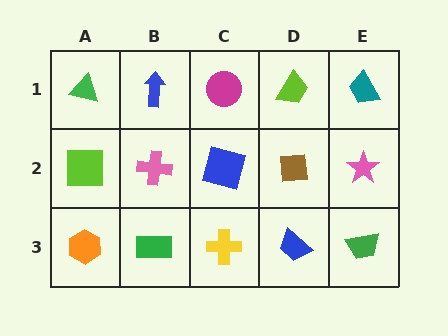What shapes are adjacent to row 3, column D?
A brown square (row 2, column D), a yellow cross (row 3, column C), a green trapezoid (row 3, column E).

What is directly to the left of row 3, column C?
A green rectangle.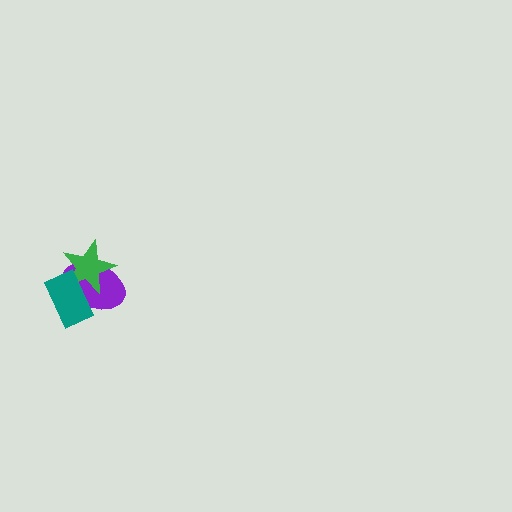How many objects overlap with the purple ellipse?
2 objects overlap with the purple ellipse.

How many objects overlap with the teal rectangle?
2 objects overlap with the teal rectangle.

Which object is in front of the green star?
The teal rectangle is in front of the green star.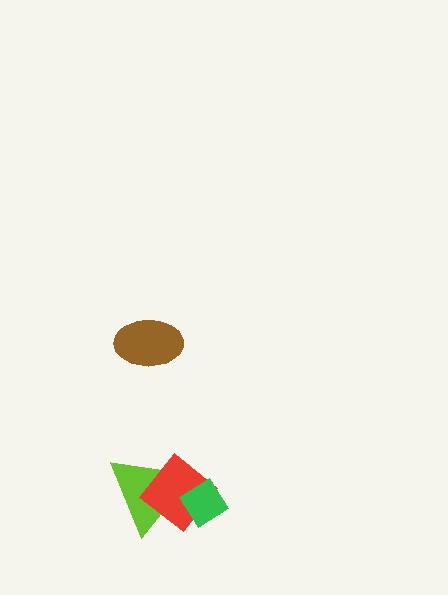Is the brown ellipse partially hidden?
No, no other shape covers it.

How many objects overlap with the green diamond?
2 objects overlap with the green diamond.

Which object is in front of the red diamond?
The green diamond is in front of the red diamond.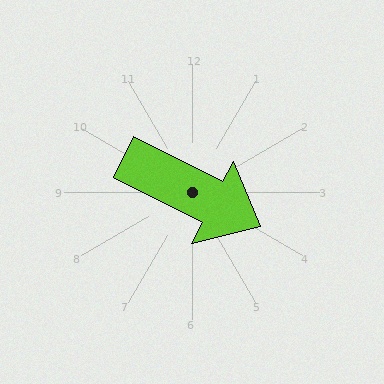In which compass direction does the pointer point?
Southeast.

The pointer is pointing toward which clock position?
Roughly 4 o'clock.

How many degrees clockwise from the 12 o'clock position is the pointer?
Approximately 117 degrees.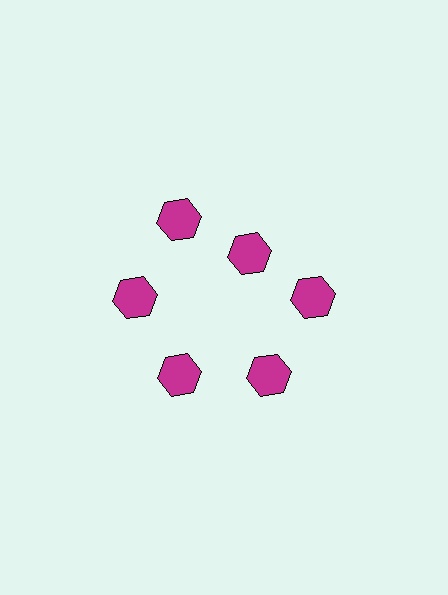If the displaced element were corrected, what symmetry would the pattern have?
It would have 6-fold rotational symmetry — the pattern would map onto itself every 60 degrees.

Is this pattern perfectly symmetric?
No. The 6 magenta hexagons are arranged in a ring, but one element near the 1 o'clock position is pulled inward toward the center, breaking the 6-fold rotational symmetry.